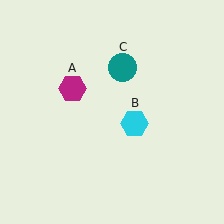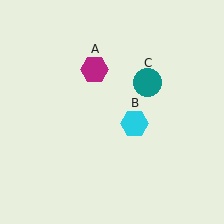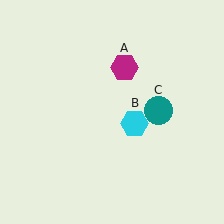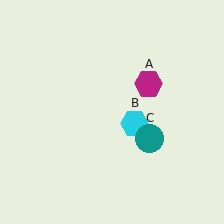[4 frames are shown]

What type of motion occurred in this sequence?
The magenta hexagon (object A), teal circle (object C) rotated clockwise around the center of the scene.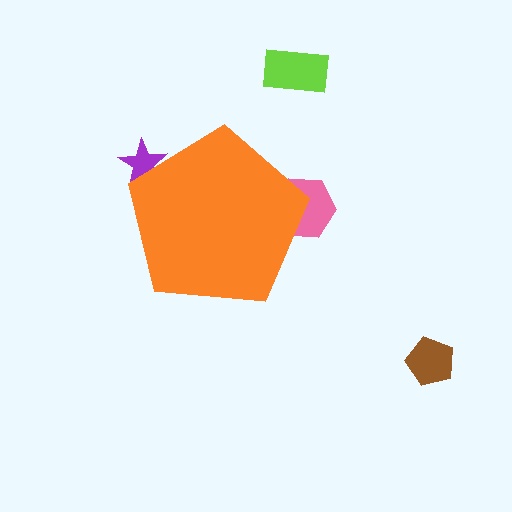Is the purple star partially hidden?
Yes, the purple star is partially hidden behind the orange pentagon.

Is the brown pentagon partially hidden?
No, the brown pentagon is fully visible.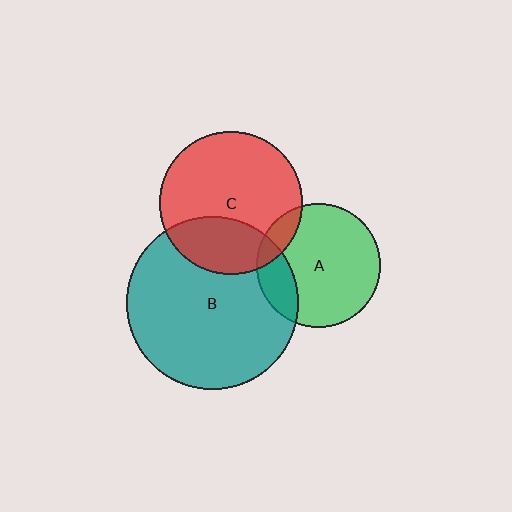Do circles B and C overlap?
Yes.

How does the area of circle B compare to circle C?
Approximately 1.4 times.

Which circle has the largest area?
Circle B (teal).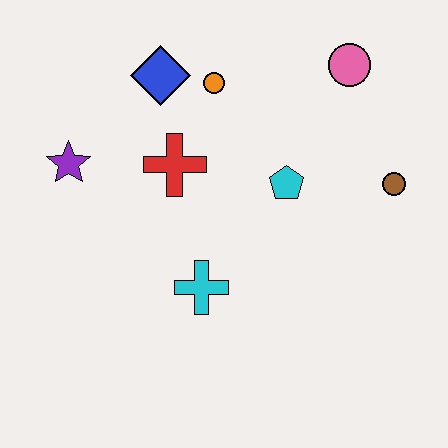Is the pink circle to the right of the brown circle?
No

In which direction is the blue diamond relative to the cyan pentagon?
The blue diamond is to the left of the cyan pentagon.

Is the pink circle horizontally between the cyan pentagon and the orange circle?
No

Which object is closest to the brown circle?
The cyan pentagon is closest to the brown circle.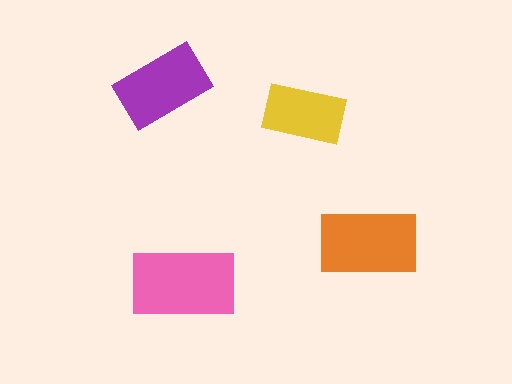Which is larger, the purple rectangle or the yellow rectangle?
The purple one.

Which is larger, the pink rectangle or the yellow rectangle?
The pink one.